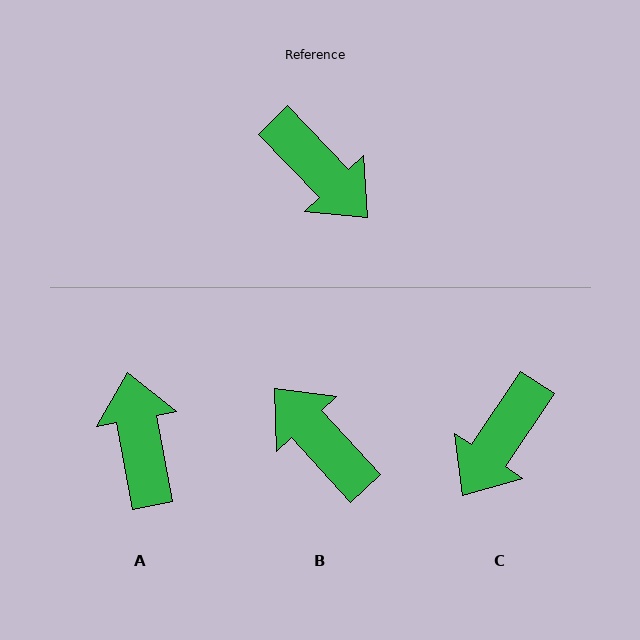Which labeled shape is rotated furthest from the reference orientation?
B, about 179 degrees away.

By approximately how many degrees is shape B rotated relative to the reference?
Approximately 179 degrees counter-clockwise.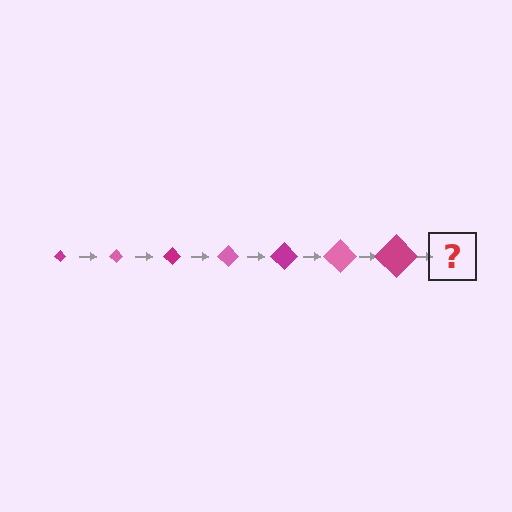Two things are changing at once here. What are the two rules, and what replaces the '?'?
The two rules are that the diamond grows larger each step and the color cycles through magenta and pink. The '?' should be a pink diamond, larger than the previous one.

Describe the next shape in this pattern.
It should be a pink diamond, larger than the previous one.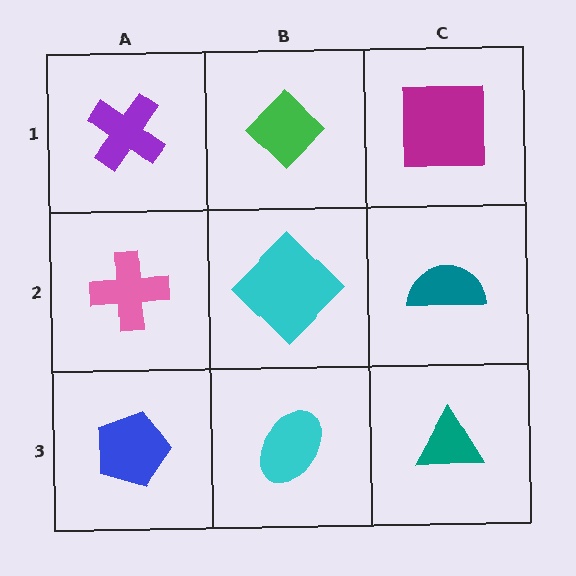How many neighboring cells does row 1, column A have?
2.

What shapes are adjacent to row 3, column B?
A cyan diamond (row 2, column B), a blue pentagon (row 3, column A), a teal triangle (row 3, column C).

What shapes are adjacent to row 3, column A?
A pink cross (row 2, column A), a cyan ellipse (row 3, column B).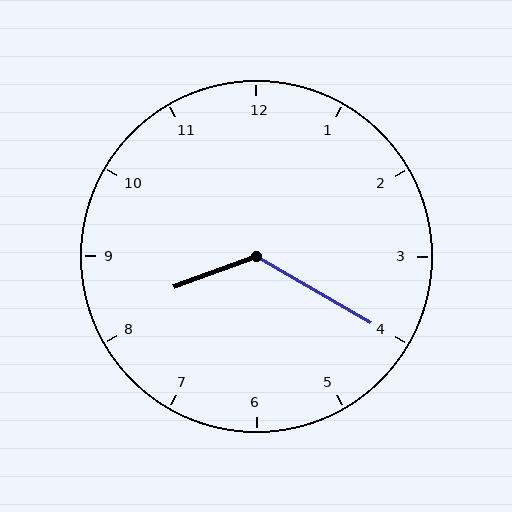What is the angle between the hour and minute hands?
Approximately 130 degrees.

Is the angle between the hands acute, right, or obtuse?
It is obtuse.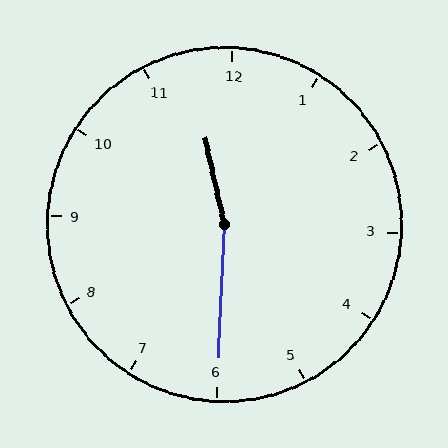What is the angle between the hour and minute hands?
Approximately 165 degrees.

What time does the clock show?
11:30.